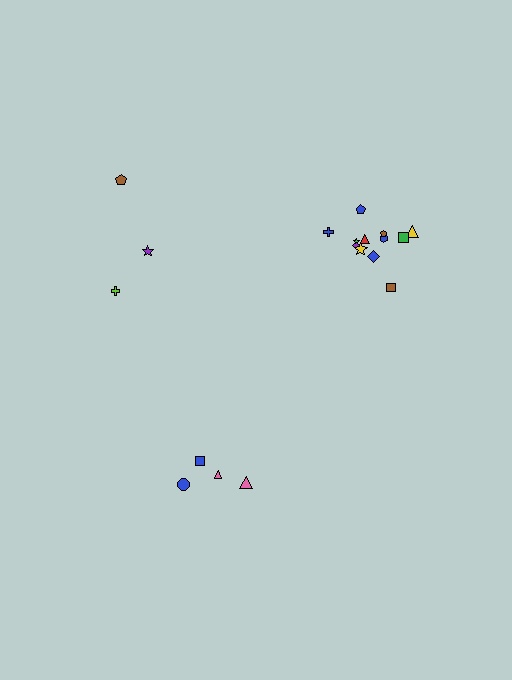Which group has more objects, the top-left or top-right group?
The top-right group.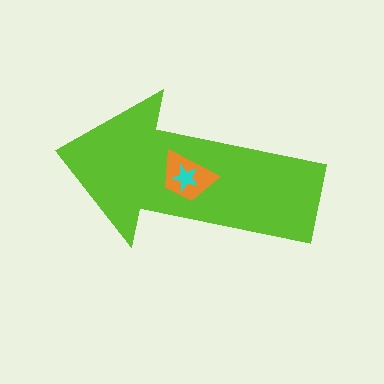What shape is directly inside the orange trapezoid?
The cyan star.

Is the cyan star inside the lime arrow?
Yes.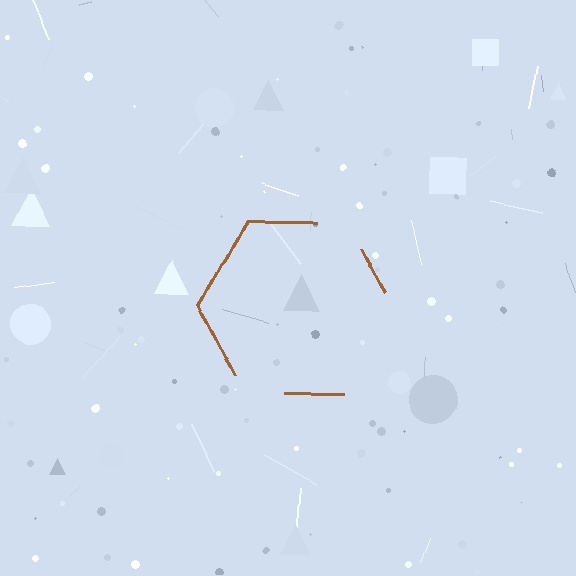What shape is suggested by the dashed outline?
The dashed outline suggests a hexagon.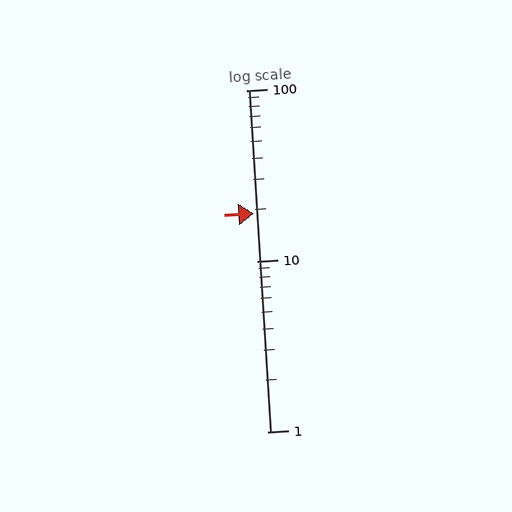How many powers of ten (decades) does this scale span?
The scale spans 2 decades, from 1 to 100.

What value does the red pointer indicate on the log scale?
The pointer indicates approximately 19.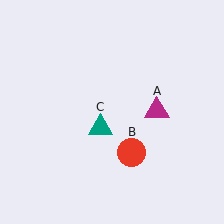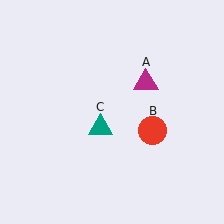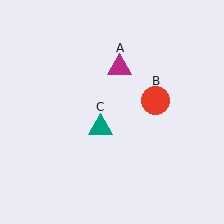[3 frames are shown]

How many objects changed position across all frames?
2 objects changed position: magenta triangle (object A), red circle (object B).